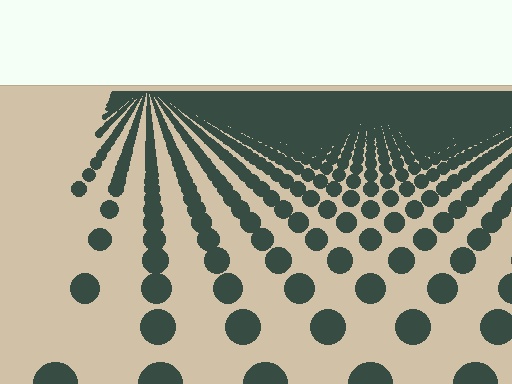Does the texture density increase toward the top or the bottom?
Density increases toward the top.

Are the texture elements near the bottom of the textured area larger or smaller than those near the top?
Larger. Near the bottom, elements are closer to the viewer and appear at a bigger on-screen size.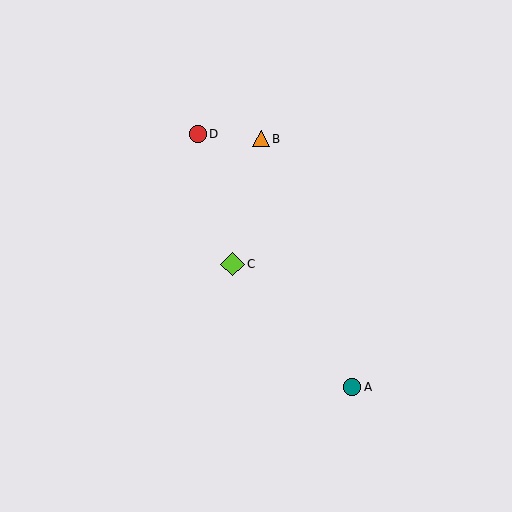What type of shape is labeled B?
Shape B is an orange triangle.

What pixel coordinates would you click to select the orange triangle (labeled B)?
Click at (261, 139) to select the orange triangle B.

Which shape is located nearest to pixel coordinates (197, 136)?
The red circle (labeled D) at (198, 134) is nearest to that location.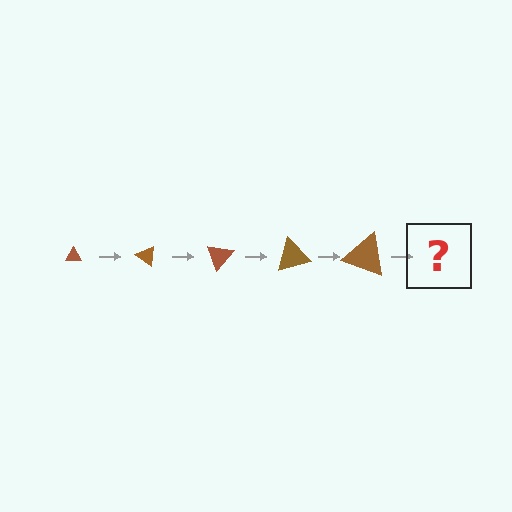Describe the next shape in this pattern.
It should be a triangle, larger than the previous one and rotated 175 degrees from the start.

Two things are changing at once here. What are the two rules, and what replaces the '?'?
The two rules are that the triangle grows larger each step and it rotates 35 degrees each step. The '?' should be a triangle, larger than the previous one and rotated 175 degrees from the start.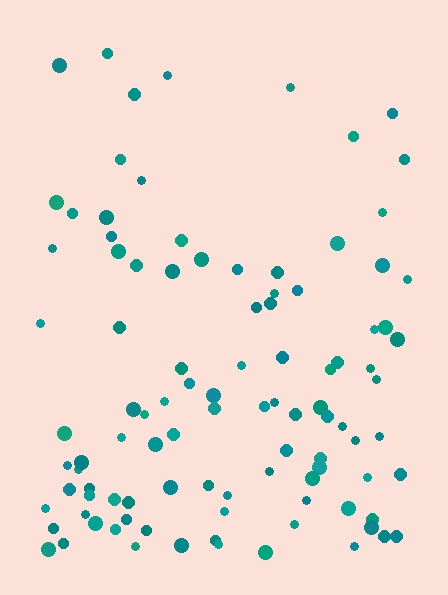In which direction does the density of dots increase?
From top to bottom, with the bottom side densest.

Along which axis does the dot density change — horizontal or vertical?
Vertical.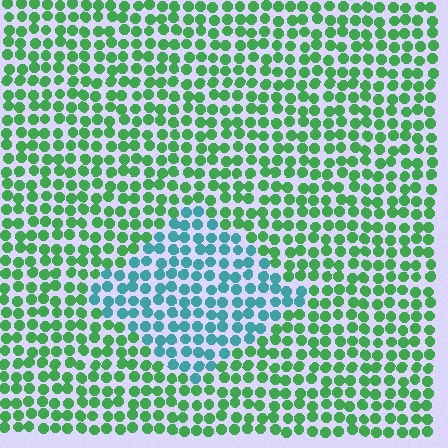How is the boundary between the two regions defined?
The boundary is defined purely by a slight shift in hue (about 54 degrees). Spacing, size, and orientation are identical on both sides.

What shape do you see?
I see a diamond.